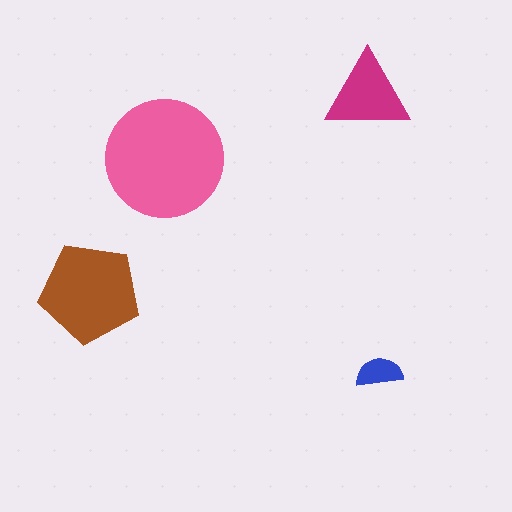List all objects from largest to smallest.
The pink circle, the brown pentagon, the magenta triangle, the blue semicircle.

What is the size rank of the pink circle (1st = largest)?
1st.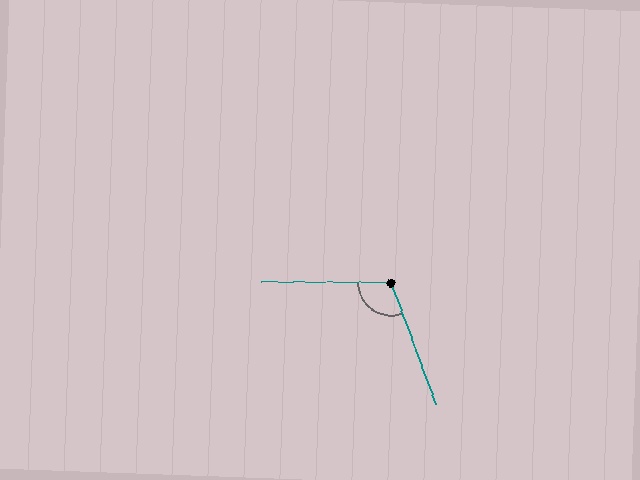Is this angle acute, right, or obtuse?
It is obtuse.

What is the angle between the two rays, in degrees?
Approximately 110 degrees.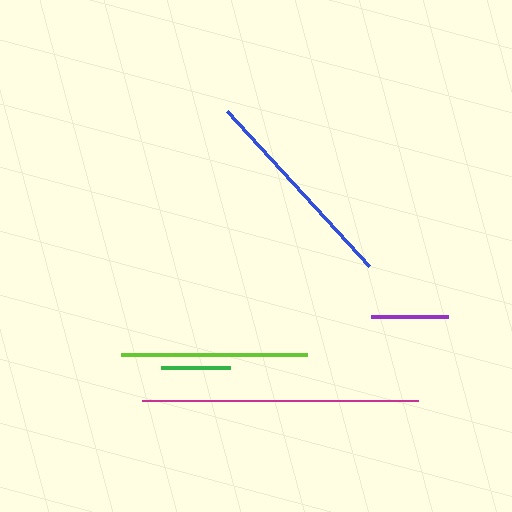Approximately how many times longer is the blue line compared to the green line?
The blue line is approximately 3.1 times the length of the green line.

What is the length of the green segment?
The green segment is approximately 69 pixels long.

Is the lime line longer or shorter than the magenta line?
The magenta line is longer than the lime line.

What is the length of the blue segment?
The blue segment is approximately 210 pixels long.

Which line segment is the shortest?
The green line is the shortest at approximately 69 pixels.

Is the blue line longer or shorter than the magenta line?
The magenta line is longer than the blue line.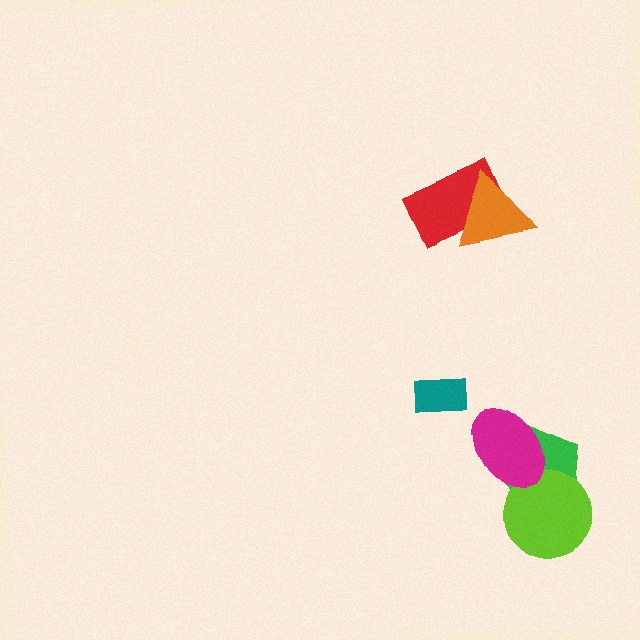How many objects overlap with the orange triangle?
1 object overlaps with the orange triangle.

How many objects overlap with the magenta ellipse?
2 objects overlap with the magenta ellipse.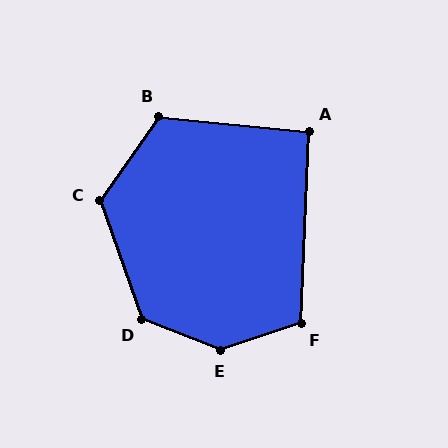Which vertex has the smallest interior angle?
A, at approximately 93 degrees.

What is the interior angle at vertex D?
Approximately 130 degrees (obtuse).